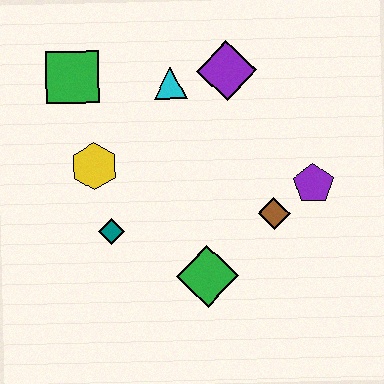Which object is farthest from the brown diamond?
The green square is farthest from the brown diamond.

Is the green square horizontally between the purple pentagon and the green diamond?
No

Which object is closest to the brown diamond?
The purple pentagon is closest to the brown diamond.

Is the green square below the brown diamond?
No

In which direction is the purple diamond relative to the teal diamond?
The purple diamond is above the teal diamond.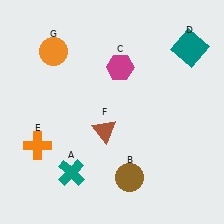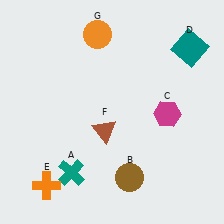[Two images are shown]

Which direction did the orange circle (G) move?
The orange circle (G) moved right.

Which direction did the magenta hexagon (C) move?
The magenta hexagon (C) moved right.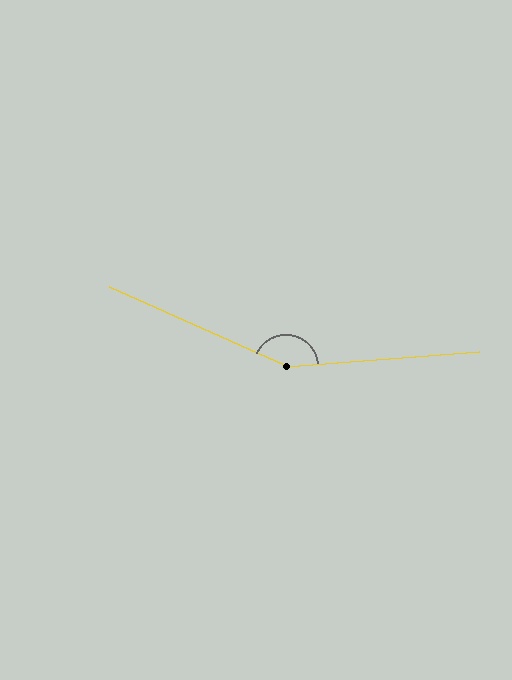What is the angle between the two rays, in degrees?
Approximately 151 degrees.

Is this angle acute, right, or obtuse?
It is obtuse.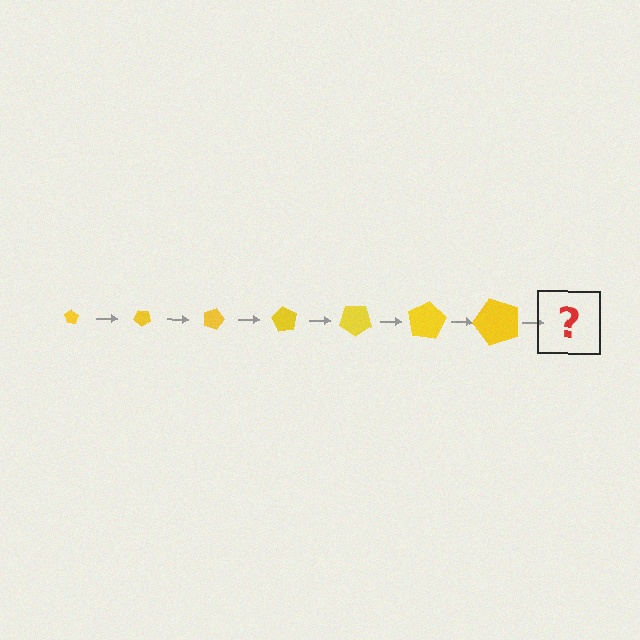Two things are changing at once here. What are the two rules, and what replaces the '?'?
The two rules are that the pentagon grows larger each step and it rotates 45 degrees each step. The '?' should be a pentagon, larger than the previous one and rotated 315 degrees from the start.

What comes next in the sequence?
The next element should be a pentagon, larger than the previous one and rotated 315 degrees from the start.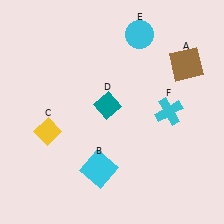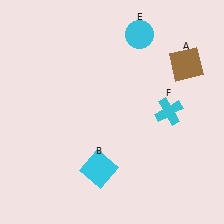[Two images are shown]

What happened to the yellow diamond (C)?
The yellow diamond (C) was removed in Image 2. It was in the bottom-left area of Image 1.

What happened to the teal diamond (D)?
The teal diamond (D) was removed in Image 2. It was in the top-left area of Image 1.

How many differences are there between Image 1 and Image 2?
There are 2 differences between the two images.